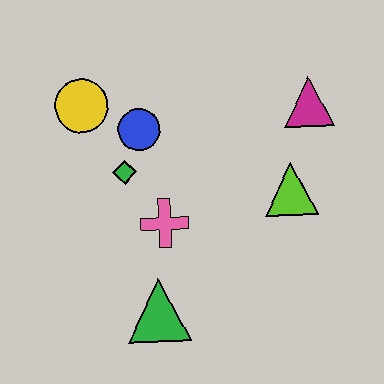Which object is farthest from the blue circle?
The green triangle is farthest from the blue circle.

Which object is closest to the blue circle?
The green diamond is closest to the blue circle.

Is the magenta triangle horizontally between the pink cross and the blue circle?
No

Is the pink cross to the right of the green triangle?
Yes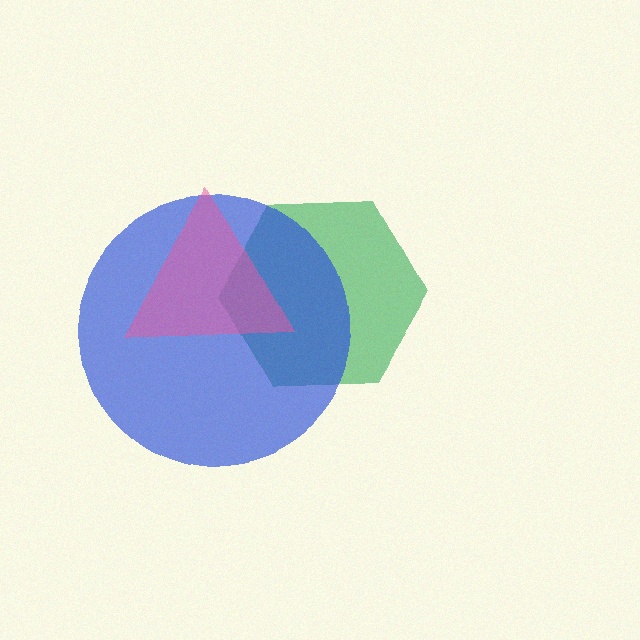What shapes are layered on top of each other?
The layered shapes are: a green hexagon, a blue circle, a pink triangle.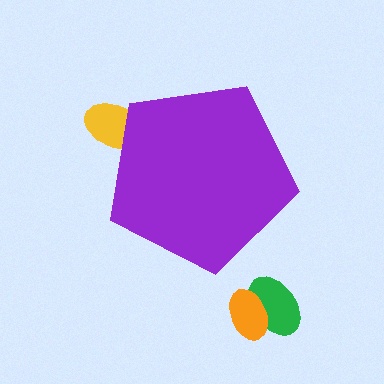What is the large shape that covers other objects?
A purple pentagon.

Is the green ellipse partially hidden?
No, the green ellipse is fully visible.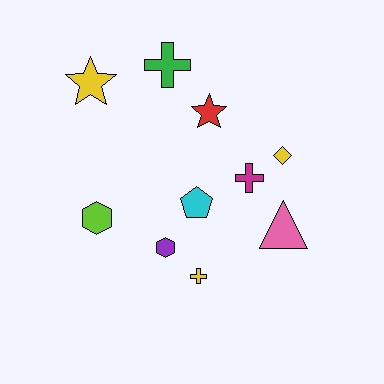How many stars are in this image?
There are 2 stars.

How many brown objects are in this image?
There are no brown objects.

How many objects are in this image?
There are 10 objects.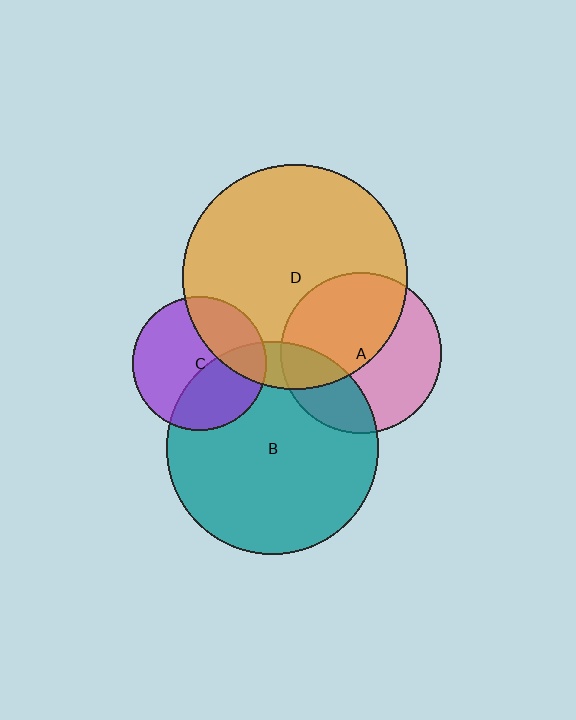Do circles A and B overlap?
Yes.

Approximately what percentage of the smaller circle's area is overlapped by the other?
Approximately 25%.